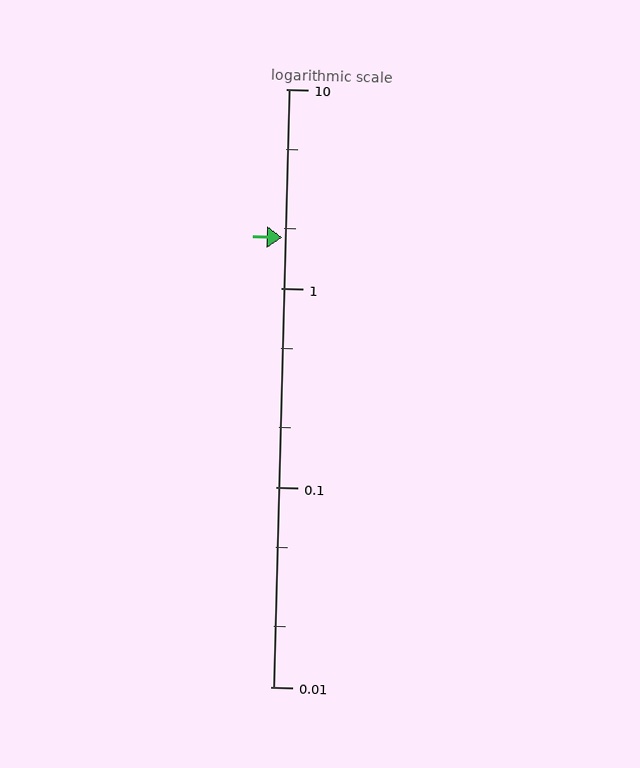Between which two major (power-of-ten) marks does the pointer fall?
The pointer is between 1 and 10.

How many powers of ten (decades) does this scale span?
The scale spans 3 decades, from 0.01 to 10.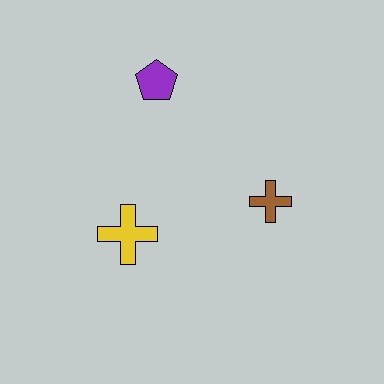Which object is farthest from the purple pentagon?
The brown cross is farthest from the purple pentagon.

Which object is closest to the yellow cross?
The brown cross is closest to the yellow cross.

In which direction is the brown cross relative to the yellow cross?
The brown cross is to the right of the yellow cross.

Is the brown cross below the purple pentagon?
Yes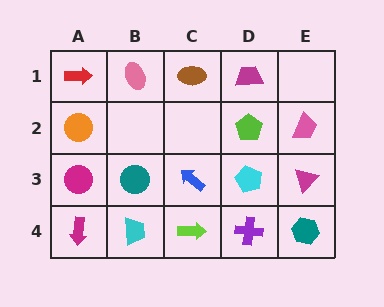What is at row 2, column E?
A pink trapezoid.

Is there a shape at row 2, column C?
No, that cell is empty.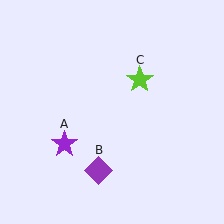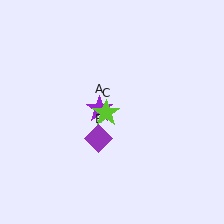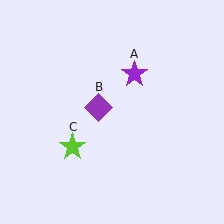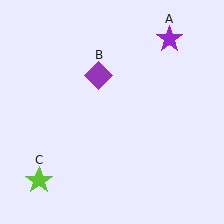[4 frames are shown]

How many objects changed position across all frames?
3 objects changed position: purple star (object A), purple diamond (object B), lime star (object C).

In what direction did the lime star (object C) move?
The lime star (object C) moved down and to the left.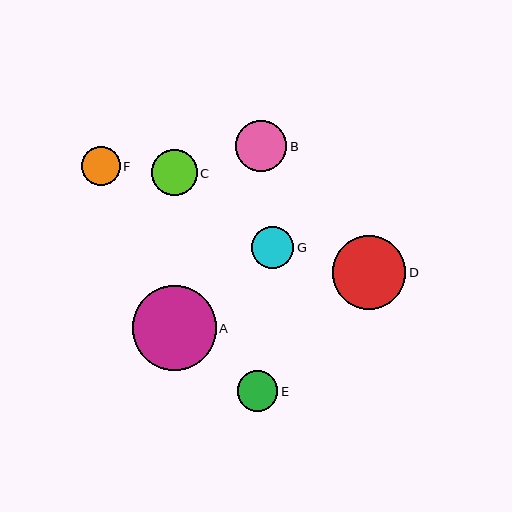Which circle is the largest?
Circle A is the largest with a size of approximately 84 pixels.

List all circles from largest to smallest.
From largest to smallest: A, D, B, C, G, E, F.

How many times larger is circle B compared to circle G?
Circle B is approximately 1.2 times the size of circle G.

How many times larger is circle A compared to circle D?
Circle A is approximately 1.1 times the size of circle D.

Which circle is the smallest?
Circle F is the smallest with a size of approximately 38 pixels.